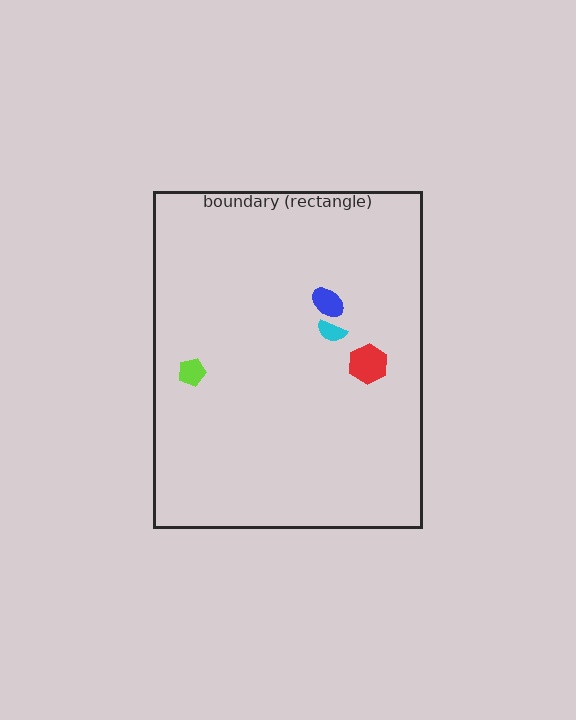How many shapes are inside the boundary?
4 inside, 0 outside.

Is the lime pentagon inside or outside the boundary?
Inside.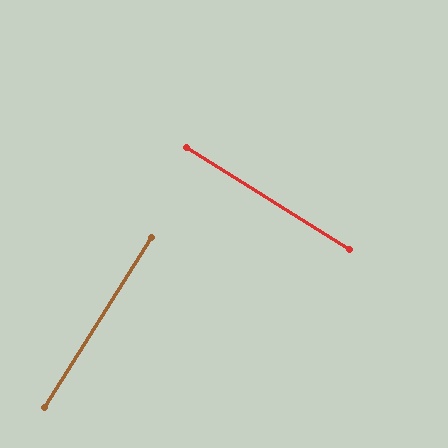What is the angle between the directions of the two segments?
Approximately 90 degrees.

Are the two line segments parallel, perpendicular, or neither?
Perpendicular — they meet at approximately 90°.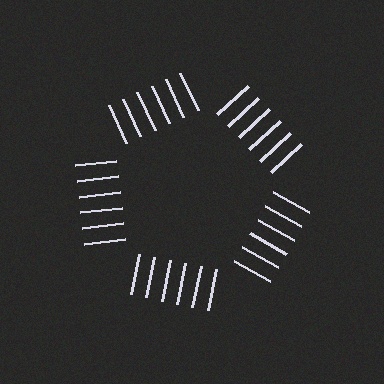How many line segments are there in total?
30 — 6 along each of the 5 edges.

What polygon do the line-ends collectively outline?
An illusory pentagon — the line segments terminate on its edges but no continuous stroke is drawn.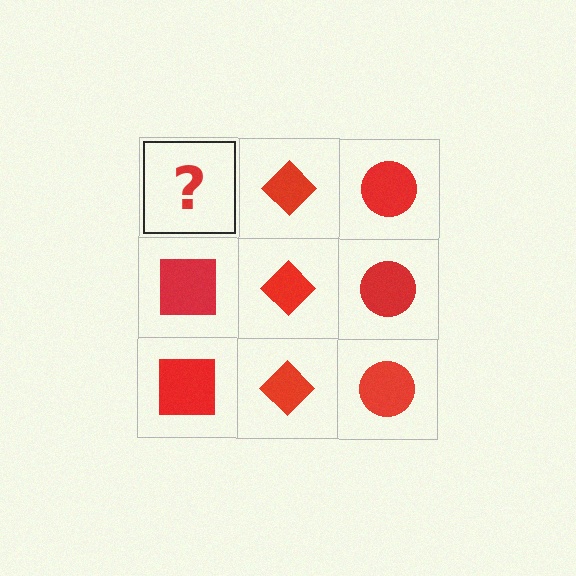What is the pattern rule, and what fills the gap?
The rule is that each column has a consistent shape. The gap should be filled with a red square.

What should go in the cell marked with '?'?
The missing cell should contain a red square.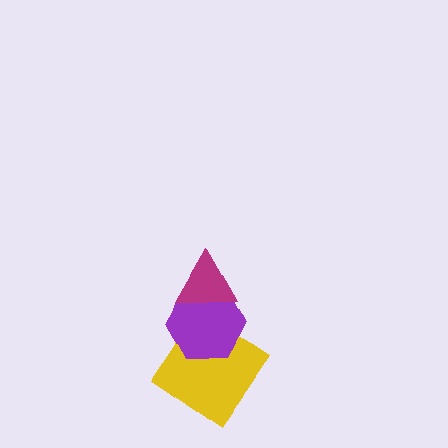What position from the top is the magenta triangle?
The magenta triangle is 1st from the top.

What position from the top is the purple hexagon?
The purple hexagon is 2nd from the top.